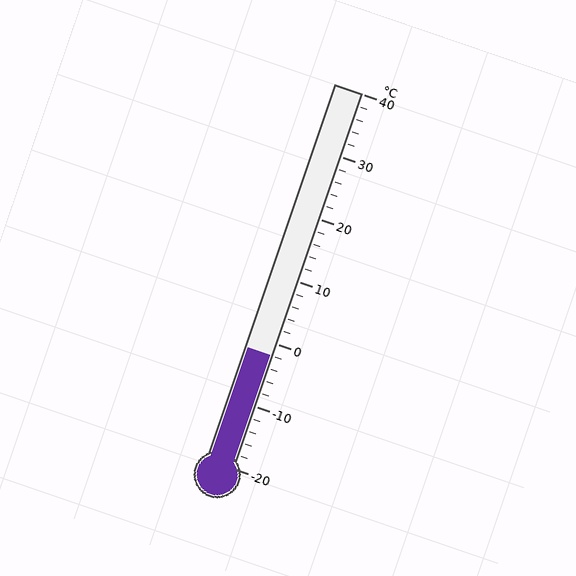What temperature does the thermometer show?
The thermometer shows approximately -2°C.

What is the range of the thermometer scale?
The thermometer scale ranges from -20°C to 40°C.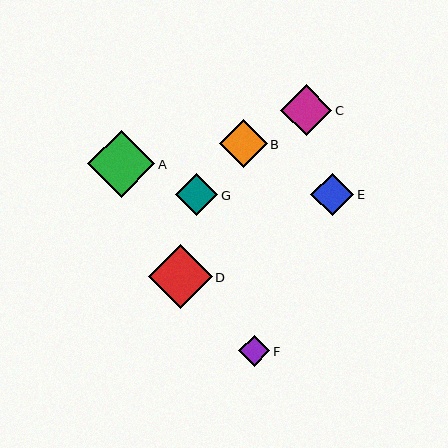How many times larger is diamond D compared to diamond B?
Diamond D is approximately 1.3 times the size of diamond B.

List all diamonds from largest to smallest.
From largest to smallest: A, D, C, B, E, G, F.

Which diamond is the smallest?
Diamond F is the smallest with a size of approximately 31 pixels.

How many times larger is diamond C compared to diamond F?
Diamond C is approximately 1.7 times the size of diamond F.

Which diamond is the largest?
Diamond A is the largest with a size of approximately 67 pixels.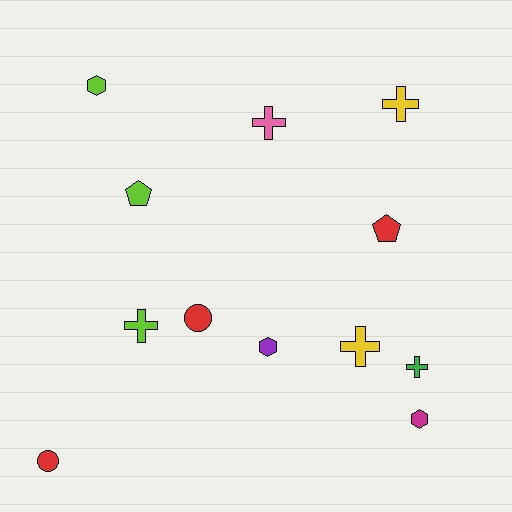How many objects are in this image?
There are 12 objects.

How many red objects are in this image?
There are 3 red objects.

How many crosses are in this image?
There are 5 crosses.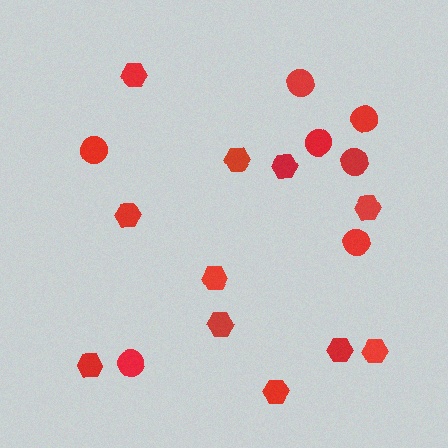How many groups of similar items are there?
There are 2 groups: one group of hexagons (11) and one group of circles (7).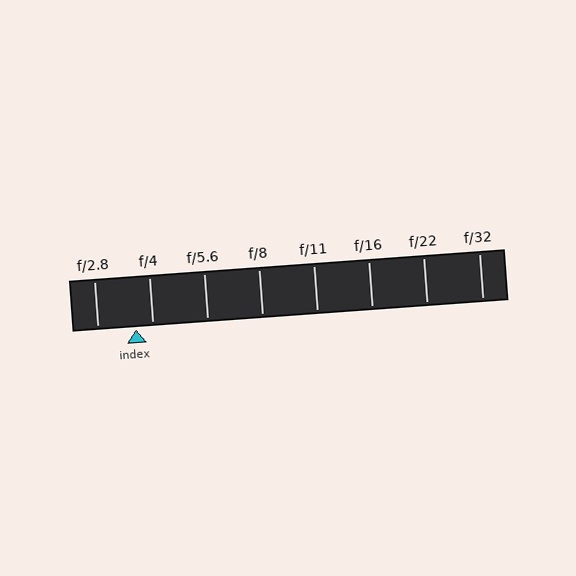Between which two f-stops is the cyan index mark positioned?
The index mark is between f/2.8 and f/4.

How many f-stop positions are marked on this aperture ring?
There are 8 f-stop positions marked.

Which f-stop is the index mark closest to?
The index mark is closest to f/4.